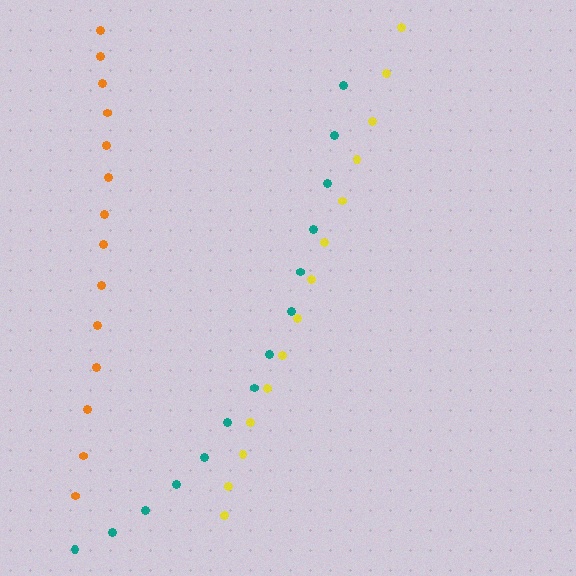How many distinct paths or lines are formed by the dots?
There are 3 distinct paths.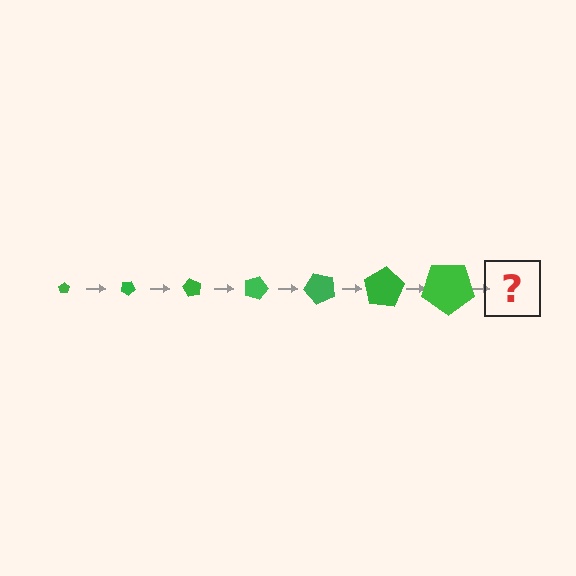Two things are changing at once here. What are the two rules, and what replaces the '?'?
The two rules are that the pentagon grows larger each step and it rotates 30 degrees each step. The '?' should be a pentagon, larger than the previous one and rotated 210 degrees from the start.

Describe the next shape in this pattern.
It should be a pentagon, larger than the previous one and rotated 210 degrees from the start.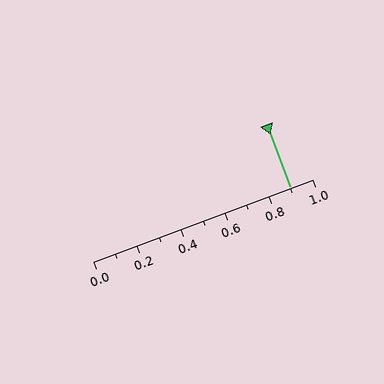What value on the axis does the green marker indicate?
The marker indicates approximately 0.9.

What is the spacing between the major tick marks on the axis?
The major ticks are spaced 0.2 apart.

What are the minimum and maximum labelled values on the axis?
The axis runs from 0.0 to 1.0.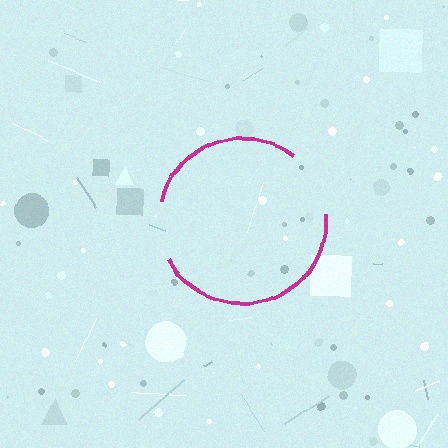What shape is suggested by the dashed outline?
The dashed outline suggests a circle.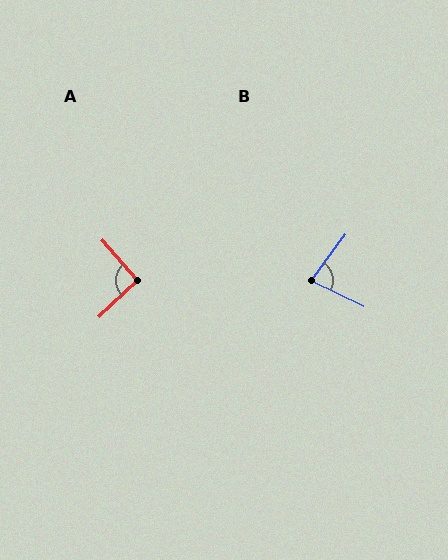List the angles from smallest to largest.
B (79°), A (92°).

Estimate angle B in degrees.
Approximately 79 degrees.